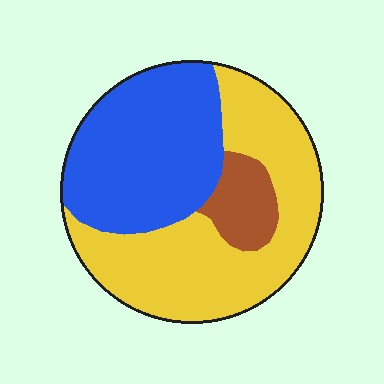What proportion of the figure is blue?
Blue covers around 40% of the figure.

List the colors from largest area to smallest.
From largest to smallest: yellow, blue, brown.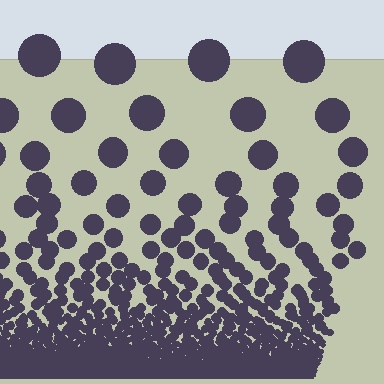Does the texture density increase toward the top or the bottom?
Density increases toward the bottom.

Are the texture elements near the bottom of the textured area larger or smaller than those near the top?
Smaller. The gradient is inverted — elements near the bottom are smaller and denser.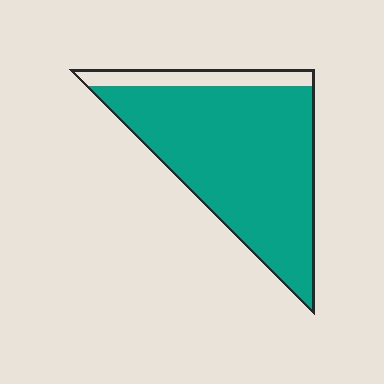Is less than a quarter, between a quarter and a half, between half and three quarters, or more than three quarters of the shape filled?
More than three quarters.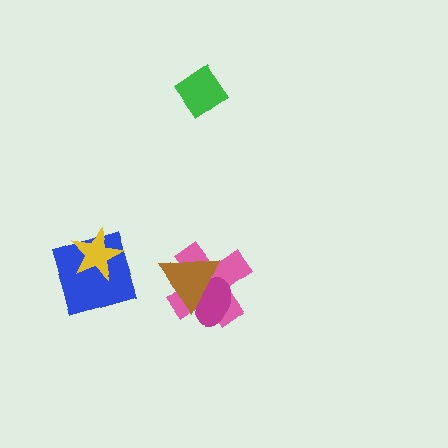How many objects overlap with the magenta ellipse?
2 objects overlap with the magenta ellipse.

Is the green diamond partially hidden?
No, no other shape covers it.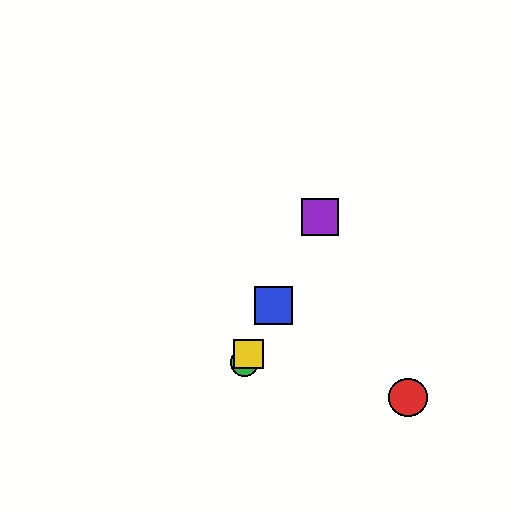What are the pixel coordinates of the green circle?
The green circle is at (244, 362).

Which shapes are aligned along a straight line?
The blue square, the green circle, the yellow square, the purple square are aligned along a straight line.